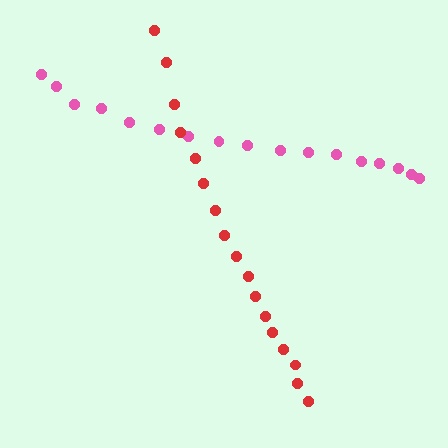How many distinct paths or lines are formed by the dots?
There are 2 distinct paths.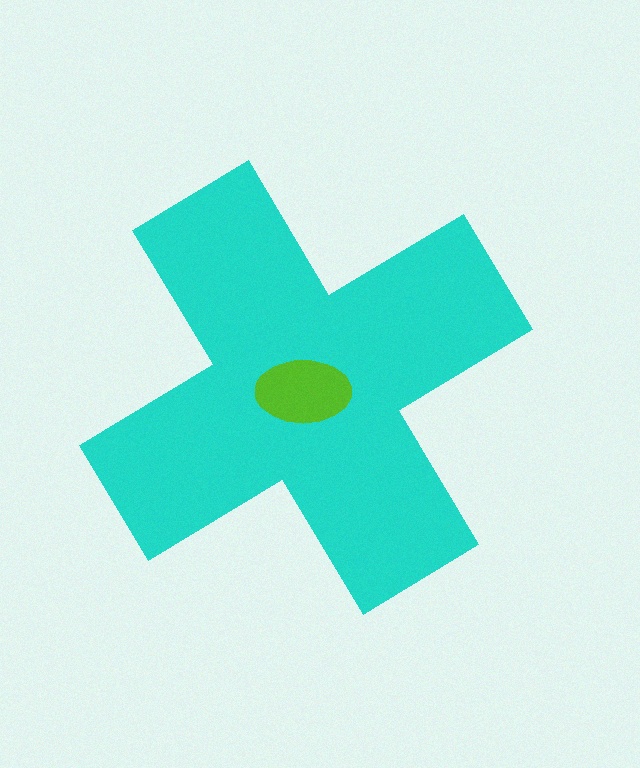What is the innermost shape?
The lime ellipse.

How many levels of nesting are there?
2.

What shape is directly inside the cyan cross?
The lime ellipse.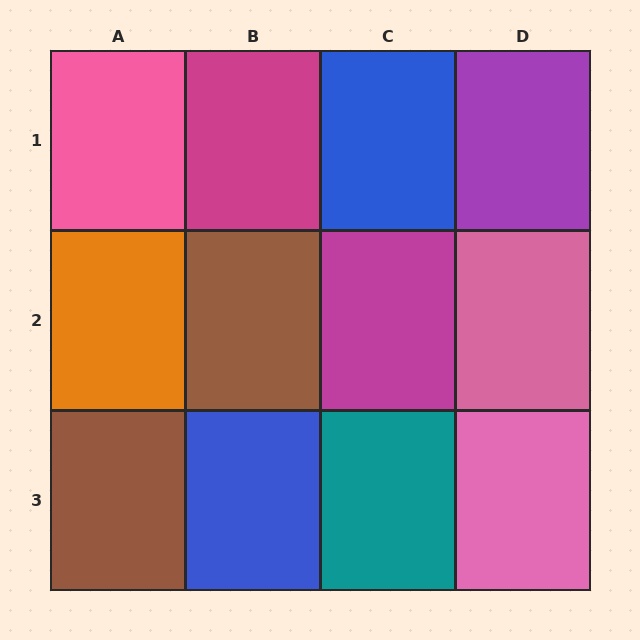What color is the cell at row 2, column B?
Brown.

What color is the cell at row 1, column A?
Pink.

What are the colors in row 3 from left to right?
Brown, blue, teal, pink.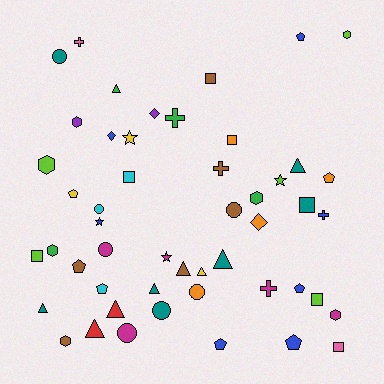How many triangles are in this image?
There are 9 triangles.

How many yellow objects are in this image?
There are 3 yellow objects.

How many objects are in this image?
There are 50 objects.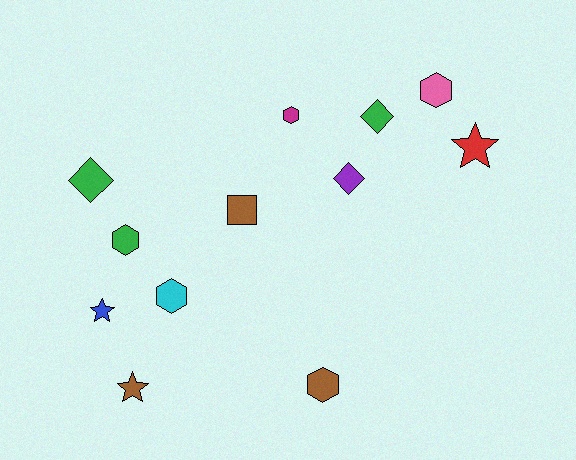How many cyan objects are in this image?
There is 1 cyan object.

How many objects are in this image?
There are 12 objects.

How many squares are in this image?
There is 1 square.